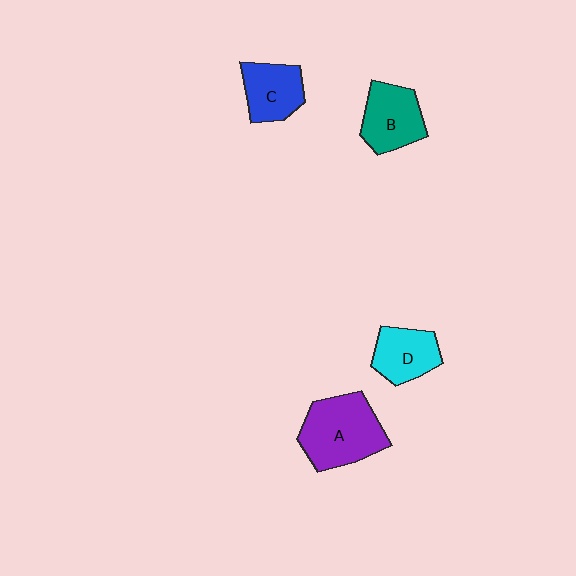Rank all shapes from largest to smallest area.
From largest to smallest: A (purple), B (teal), C (blue), D (cyan).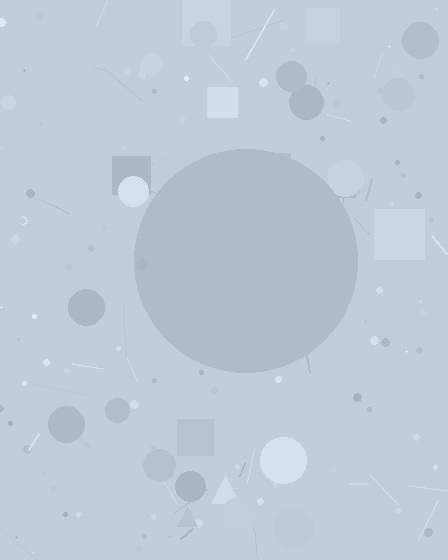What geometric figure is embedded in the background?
A circle is embedded in the background.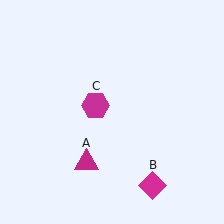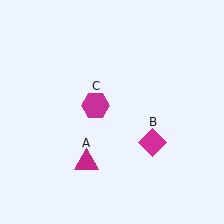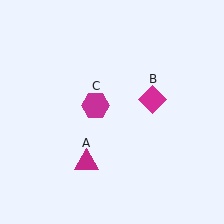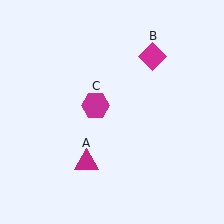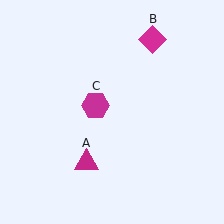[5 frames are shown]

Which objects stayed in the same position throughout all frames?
Magenta triangle (object A) and magenta hexagon (object C) remained stationary.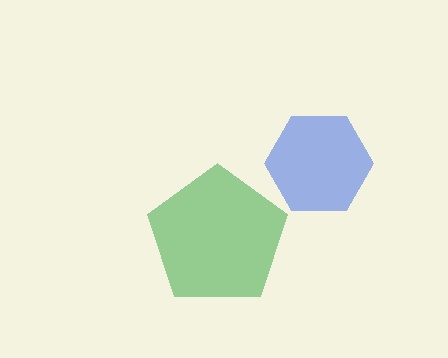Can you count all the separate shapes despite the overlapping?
Yes, there are 2 separate shapes.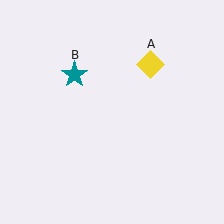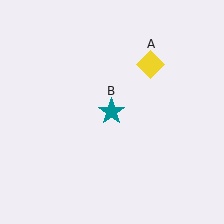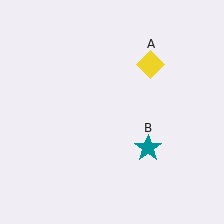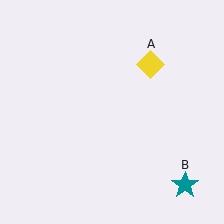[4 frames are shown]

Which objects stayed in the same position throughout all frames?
Yellow diamond (object A) remained stationary.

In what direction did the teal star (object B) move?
The teal star (object B) moved down and to the right.